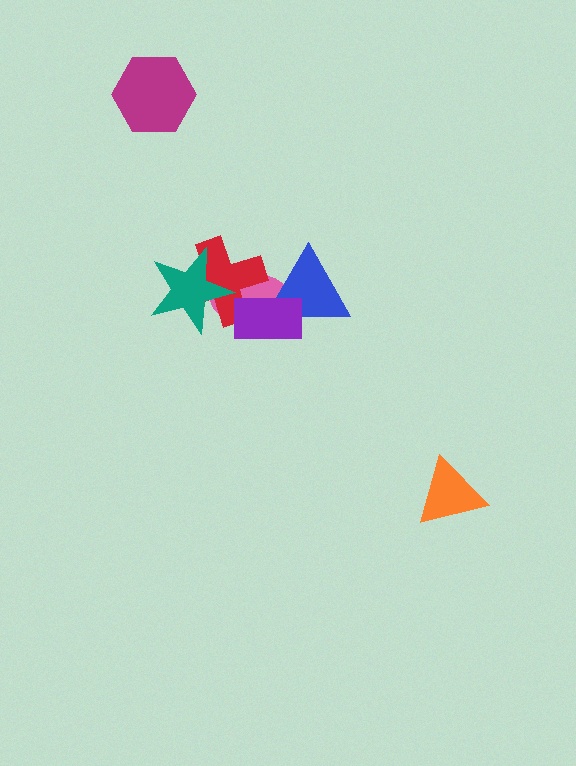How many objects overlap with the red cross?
3 objects overlap with the red cross.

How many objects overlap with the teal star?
2 objects overlap with the teal star.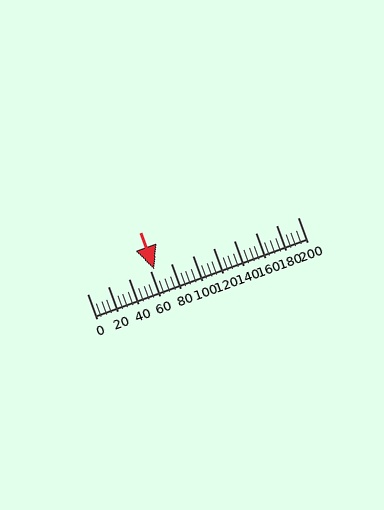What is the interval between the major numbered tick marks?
The major tick marks are spaced 20 units apart.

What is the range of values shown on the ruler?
The ruler shows values from 0 to 200.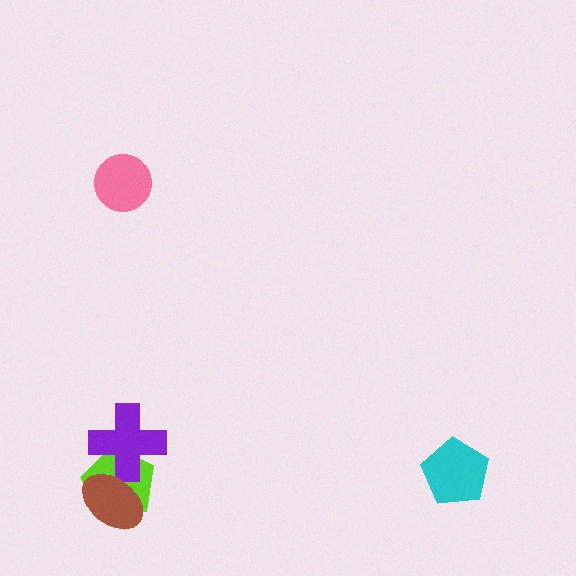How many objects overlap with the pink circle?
0 objects overlap with the pink circle.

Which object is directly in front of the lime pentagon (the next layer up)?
The purple cross is directly in front of the lime pentagon.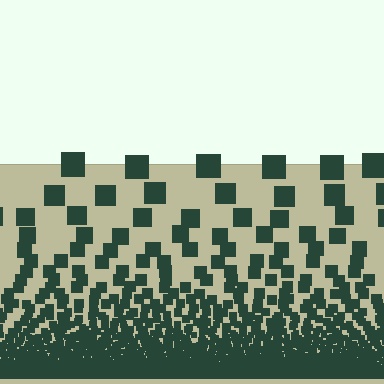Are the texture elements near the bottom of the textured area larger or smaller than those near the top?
Smaller. The gradient is inverted — elements near the bottom are smaller and denser.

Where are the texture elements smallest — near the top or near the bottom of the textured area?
Near the bottom.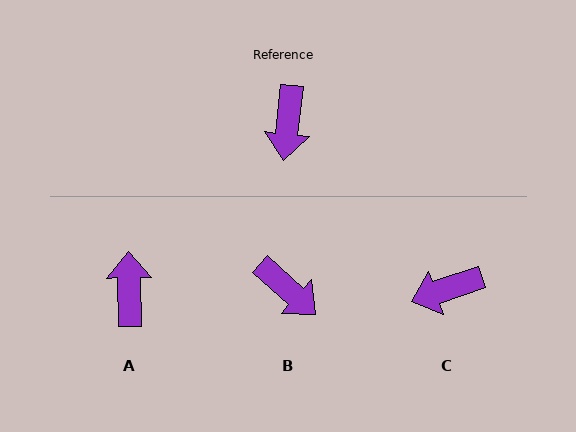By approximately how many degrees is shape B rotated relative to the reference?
Approximately 54 degrees counter-clockwise.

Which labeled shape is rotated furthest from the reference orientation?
A, about 173 degrees away.